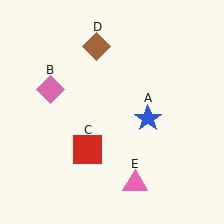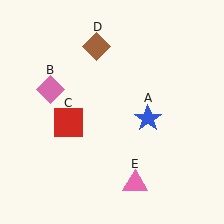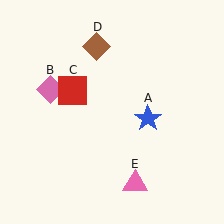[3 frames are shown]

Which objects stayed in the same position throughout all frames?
Blue star (object A) and pink diamond (object B) and brown diamond (object D) and pink triangle (object E) remained stationary.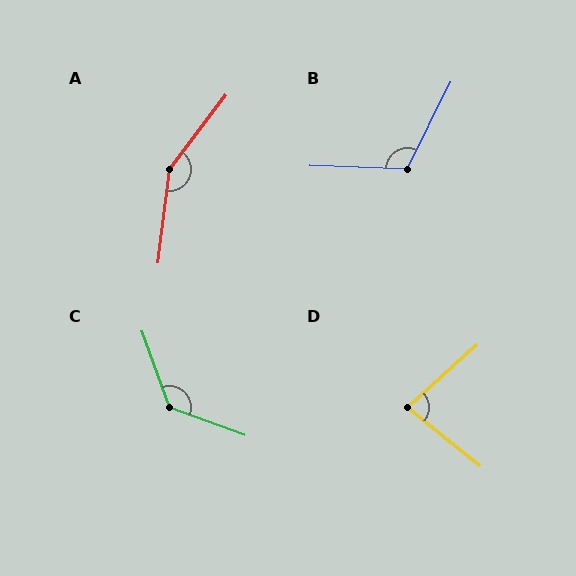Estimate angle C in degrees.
Approximately 130 degrees.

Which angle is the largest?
A, at approximately 150 degrees.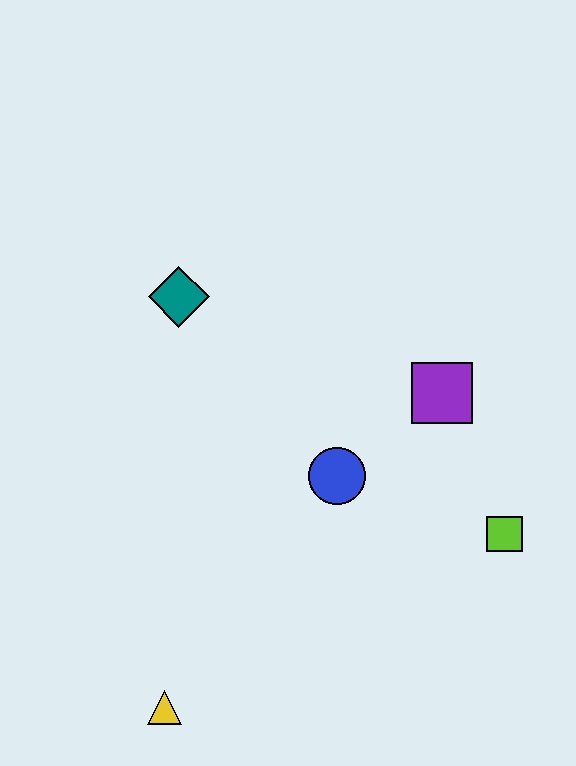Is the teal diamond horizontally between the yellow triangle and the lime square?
Yes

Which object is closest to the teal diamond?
The blue circle is closest to the teal diamond.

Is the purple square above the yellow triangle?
Yes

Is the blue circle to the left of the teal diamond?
No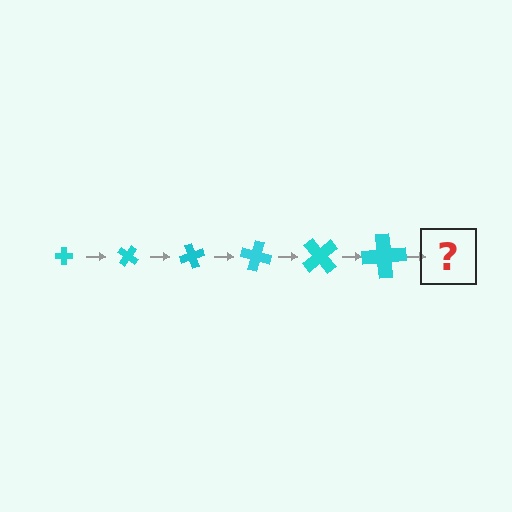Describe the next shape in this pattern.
It should be a cross, larger than the previous one and rotated 210 degrees from the start.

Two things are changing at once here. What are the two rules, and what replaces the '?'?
The two rules are that the cross grows larger each step and it rotates 35 degrees each step. The '?' should be a cross, larger than the previous one and rotated 210 degrees from the start.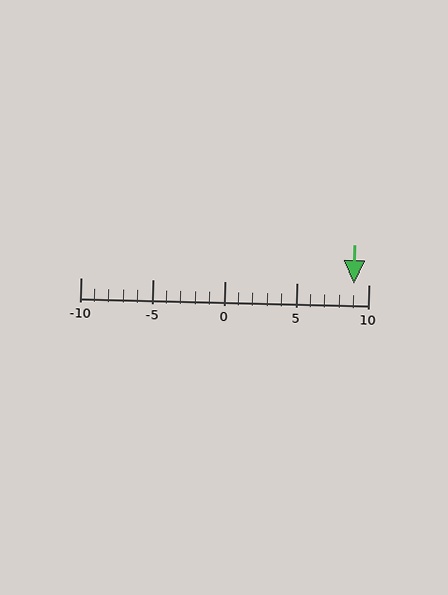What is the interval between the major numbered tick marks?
The major tick marks are spaced 5 units apart.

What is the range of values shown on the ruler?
The ruler shows values from -10 to 10.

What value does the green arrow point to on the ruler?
The green arrow points to approximately 9.